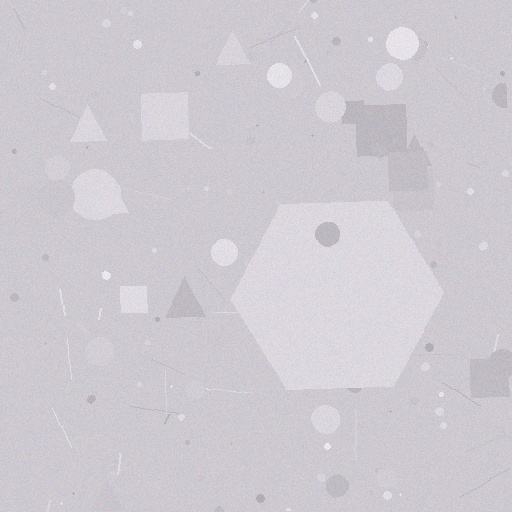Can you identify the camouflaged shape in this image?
The camouflaged shape is a hexagon.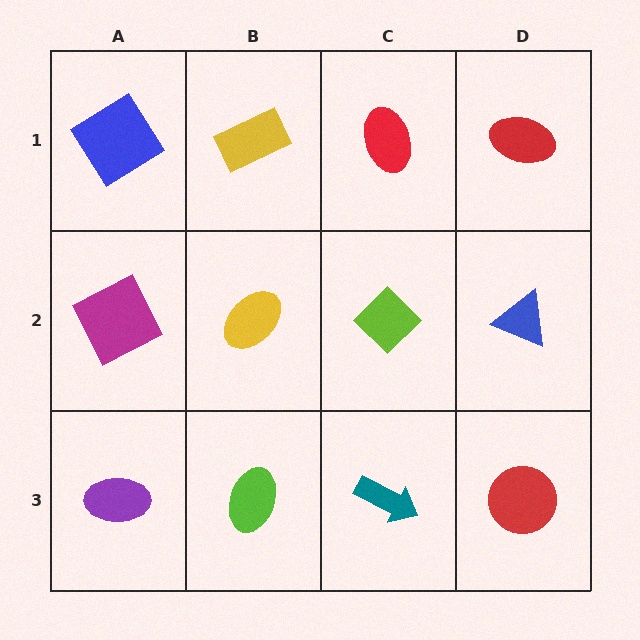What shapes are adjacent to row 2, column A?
A blue diamond (row 1, column A), a purple ellipse (row 3, column A), a yellow ellipse (row 2, column B).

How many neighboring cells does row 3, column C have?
3.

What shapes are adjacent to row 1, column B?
A yellow ellipse (row 2, column B), a blue diamond (row 1, column A), a red ellipse (row 1, column C).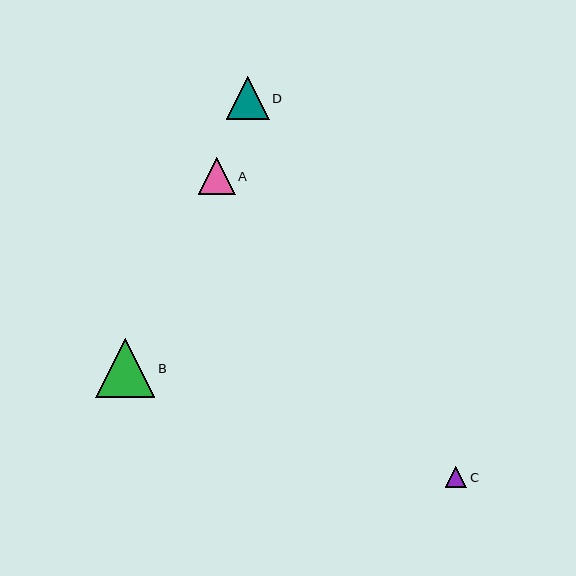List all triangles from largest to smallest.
From largest to smallest: B, D, A, C.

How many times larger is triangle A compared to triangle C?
Triangle A is approximately 1.7 times the size of triangle C.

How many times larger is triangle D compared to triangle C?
Triangle D is approximately 2.0 times the size of triangle C.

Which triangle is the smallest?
Triangle C is the smallest with a size of approximately 22 pixels.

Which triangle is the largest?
Triangle B is the largest with a size of approximately 59 pixels.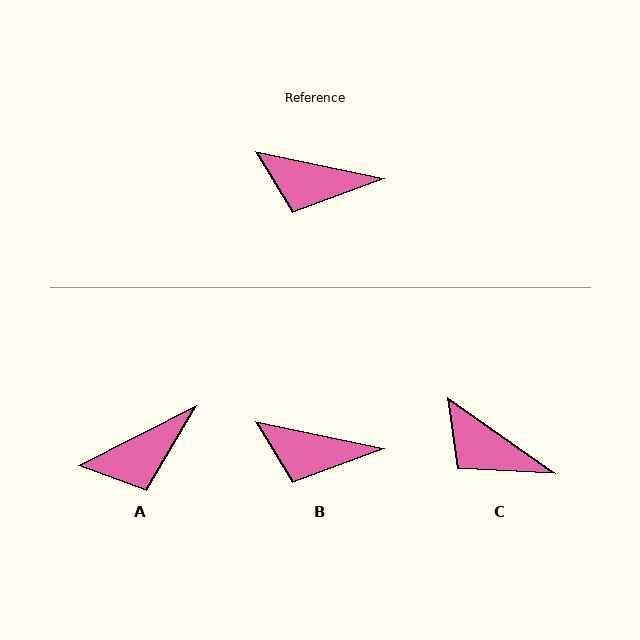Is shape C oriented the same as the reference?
No, it is off by about 23 degrees.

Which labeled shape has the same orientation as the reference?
B.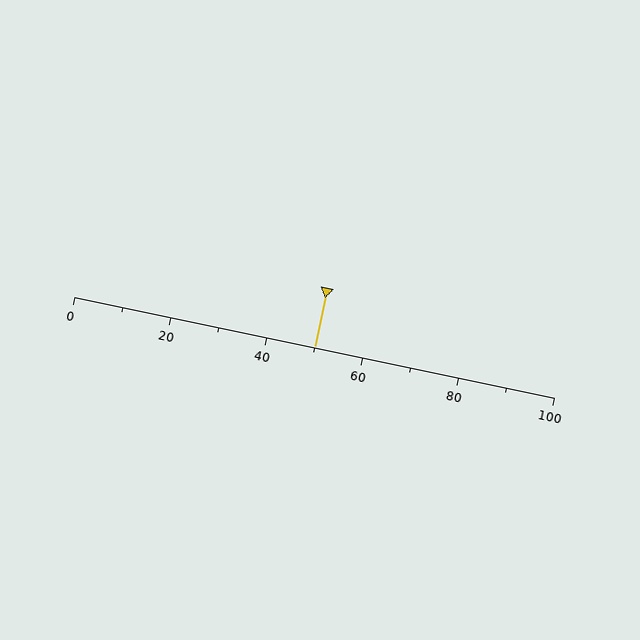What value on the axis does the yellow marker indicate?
The marker indicates approximately 50.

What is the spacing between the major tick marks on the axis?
The major ticks are spaced 20 apart.